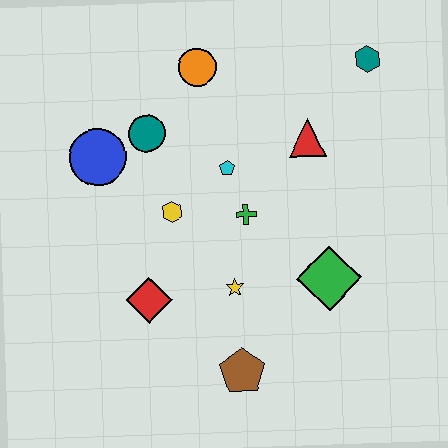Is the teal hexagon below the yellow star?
No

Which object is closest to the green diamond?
The yellow star is closest to the green diamond.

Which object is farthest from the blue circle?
The teal hexagon is farthest from the blue circle.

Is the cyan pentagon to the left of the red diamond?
No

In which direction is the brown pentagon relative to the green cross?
The brown pentagon is below the green cross.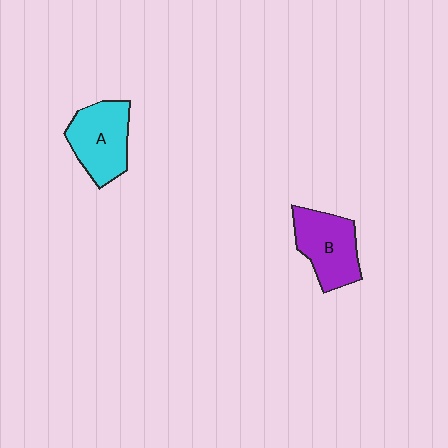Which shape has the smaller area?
Shape B (purple).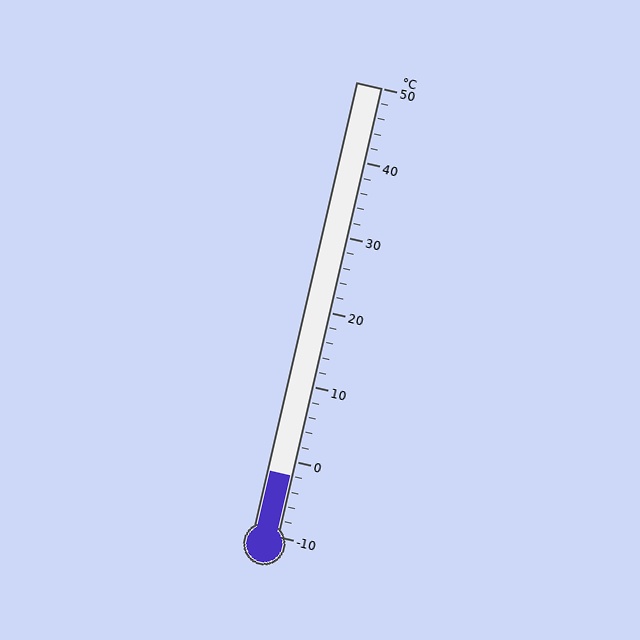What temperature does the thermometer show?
The thermometer shows approximately -2°C.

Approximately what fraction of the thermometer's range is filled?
The thermometer is filled to approximately 15% of its range.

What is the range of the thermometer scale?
The thermometer scale ranges from -10°C to 50°C.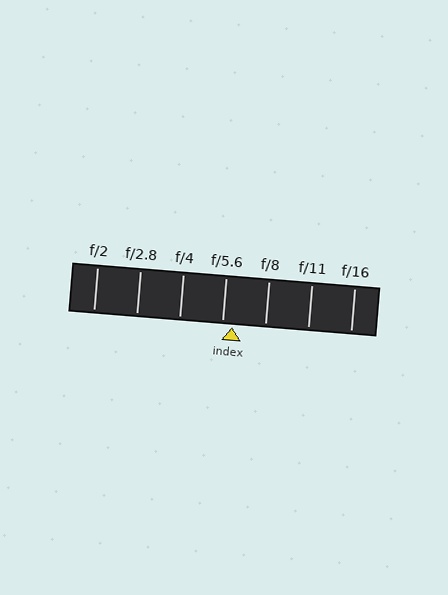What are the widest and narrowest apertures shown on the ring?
The widest aperture shown is f/2 and the narrowest is f/16.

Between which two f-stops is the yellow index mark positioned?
The index mark is between f/5.6 and f/8.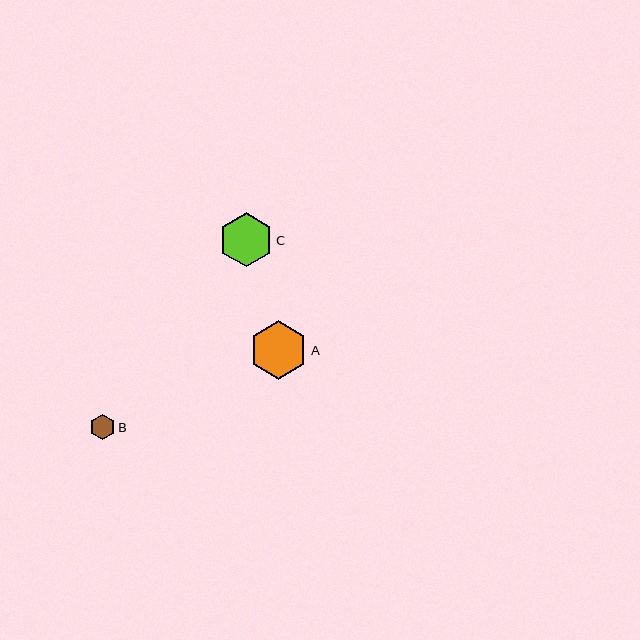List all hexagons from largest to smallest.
From largest to smallest: A, C, B.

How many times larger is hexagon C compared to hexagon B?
Hexagon C is approximately 2.1 times the size of hexagon B.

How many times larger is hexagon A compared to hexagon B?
Hexagon A is approximately 2.3 times the size of hexagon B.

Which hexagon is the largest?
Hexagon A is the largest with a size of approximately 58 pixels.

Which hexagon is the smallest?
Hexagon B is the smallest with a size of approximately 25 pixels.